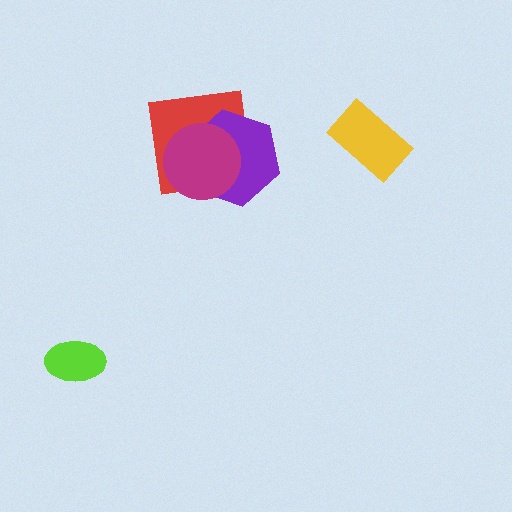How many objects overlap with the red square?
2 objects overlap with the red square.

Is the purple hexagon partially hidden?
Yes, it is partially covered by another shape.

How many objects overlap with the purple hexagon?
2 objects overlap with the purple hexagon.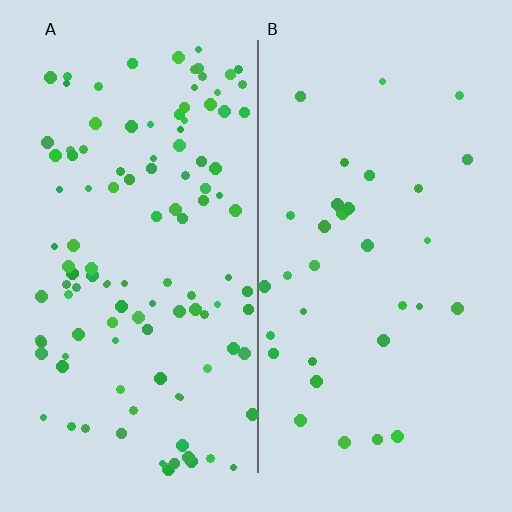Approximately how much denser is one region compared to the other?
Approximately 3.4× — region A over region B.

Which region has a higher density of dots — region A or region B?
A (the left).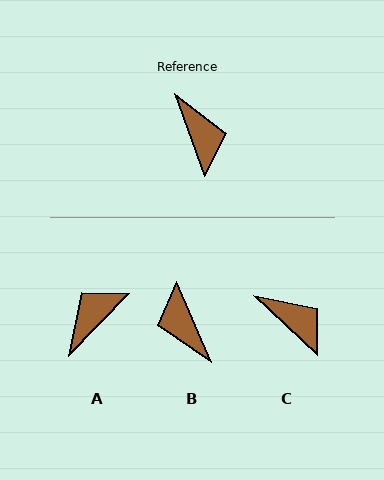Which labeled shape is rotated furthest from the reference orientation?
B, about 176 degrees away.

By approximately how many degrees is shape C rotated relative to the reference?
Approximately 27 degrees counter-clockwise.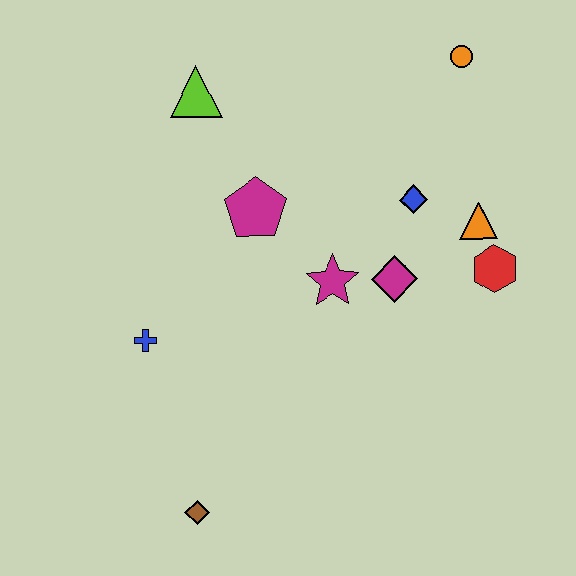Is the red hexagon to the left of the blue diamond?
No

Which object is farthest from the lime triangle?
The brown diamond is farthest from the lime triangle.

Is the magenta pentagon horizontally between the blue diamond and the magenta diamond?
No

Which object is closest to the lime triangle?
The magenta pentagon is closest to the lime triangle.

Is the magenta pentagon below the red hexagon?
No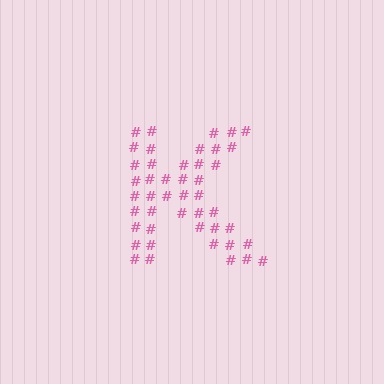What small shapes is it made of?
It is made of small hash symbols.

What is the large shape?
The large shape is the letter K.